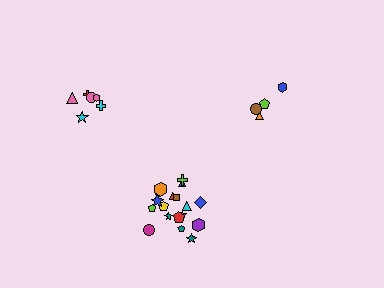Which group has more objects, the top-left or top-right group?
The top-left group.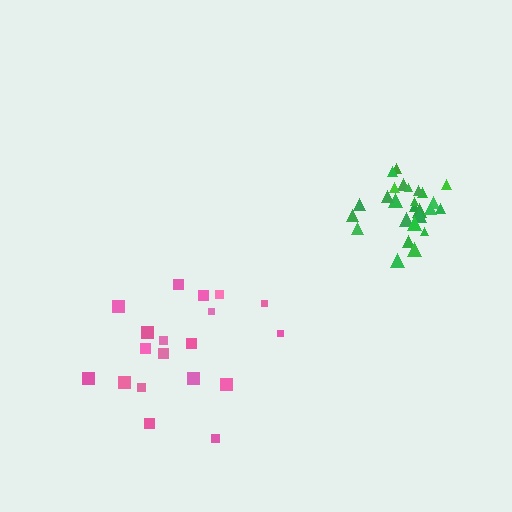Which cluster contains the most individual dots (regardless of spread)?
Green (26).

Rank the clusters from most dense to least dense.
green, pink.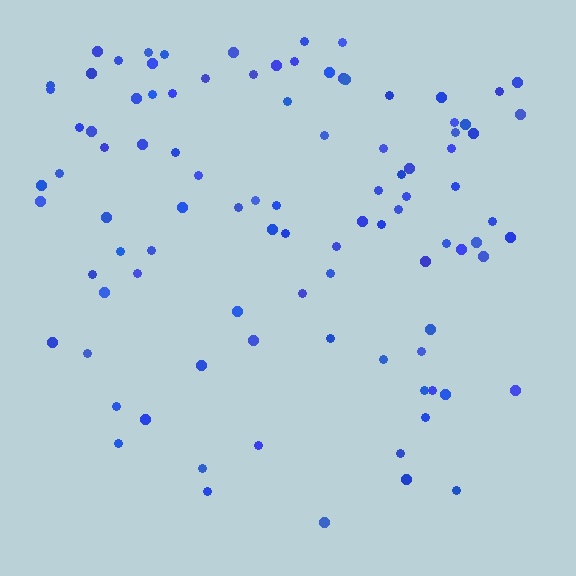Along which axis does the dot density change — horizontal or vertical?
Vertical.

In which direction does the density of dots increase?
From bottom to top, with the top side densest.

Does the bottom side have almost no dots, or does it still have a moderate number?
Still a moderate number, just noticeably fewer than the top.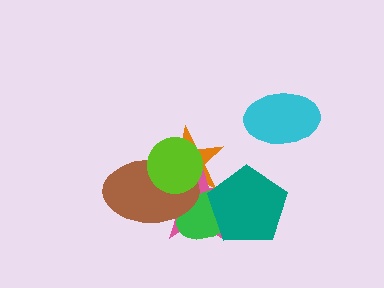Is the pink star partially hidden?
Yes, it is partially covered by another shape.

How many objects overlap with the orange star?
4 objects overlap with the orange star.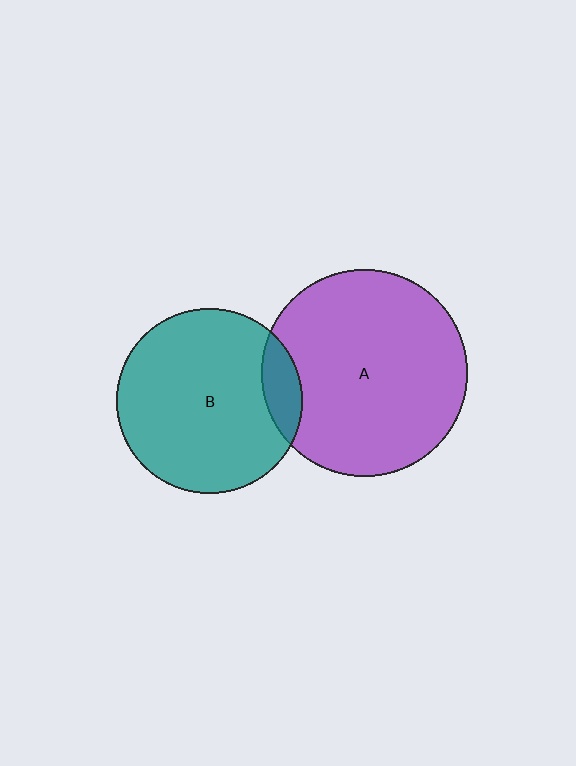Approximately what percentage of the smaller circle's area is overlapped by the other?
Approximately 10%.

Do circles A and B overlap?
Yes.